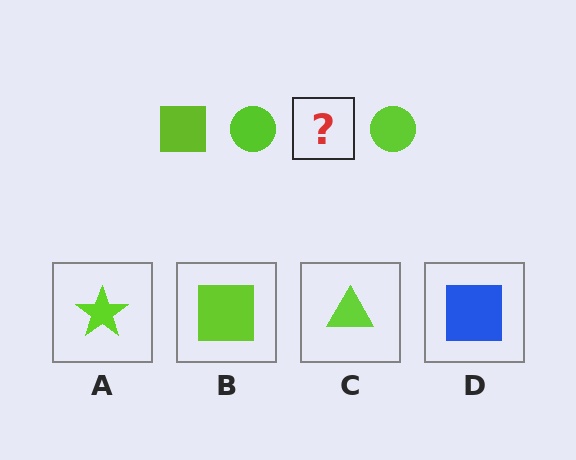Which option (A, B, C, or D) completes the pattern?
B.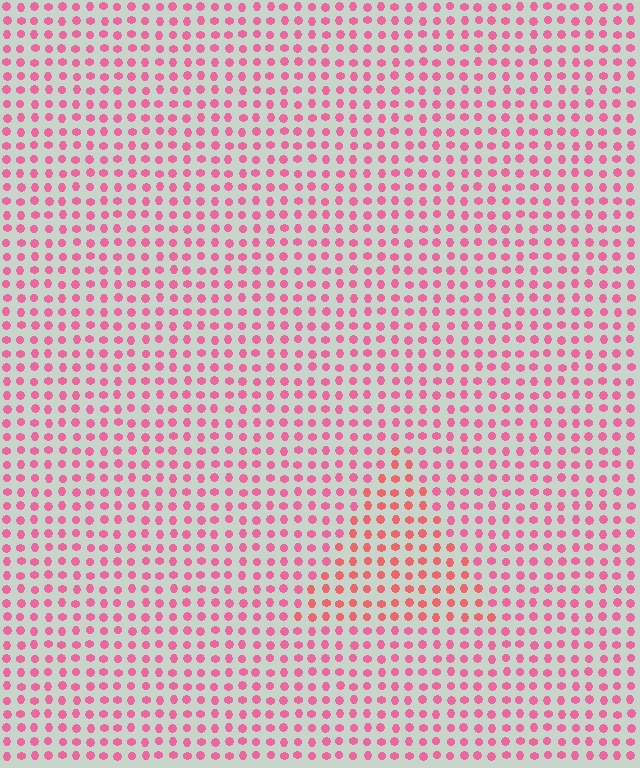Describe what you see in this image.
The image is filled with small pink elements in a uniform arrangement. A triangle-shaped region is visible where the elements are tinted to a slightly different hue, forming a subtle color boundary.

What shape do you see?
I see a triangle.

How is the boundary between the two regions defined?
The boundary is defined purely by a slight shift in hue (about 23 degrees). Spacing, size, and orientation are identical on both sides.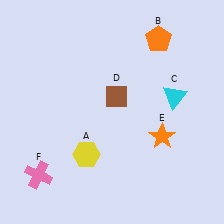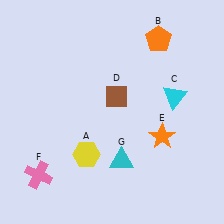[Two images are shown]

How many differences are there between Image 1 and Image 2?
There is 1 difference between the two images.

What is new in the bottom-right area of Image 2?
A cyan triangle (G) was added in the bottom-right area of Image 2.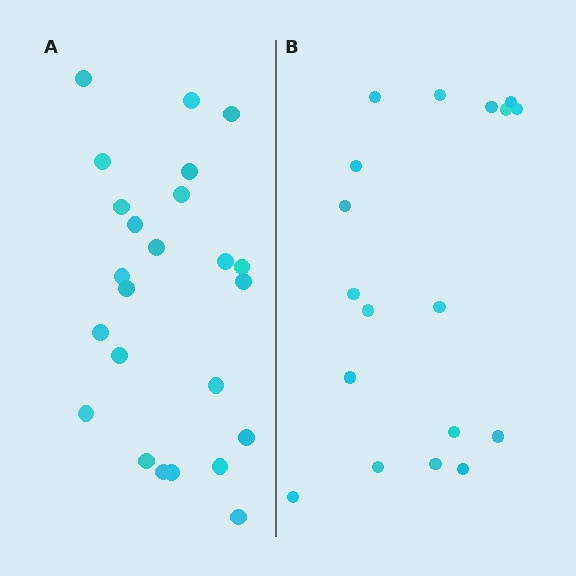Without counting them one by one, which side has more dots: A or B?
Region A (the left region) has more dots.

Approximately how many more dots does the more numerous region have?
Region A has about 6 more dots than region B.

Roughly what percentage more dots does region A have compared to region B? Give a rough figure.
About 35% more.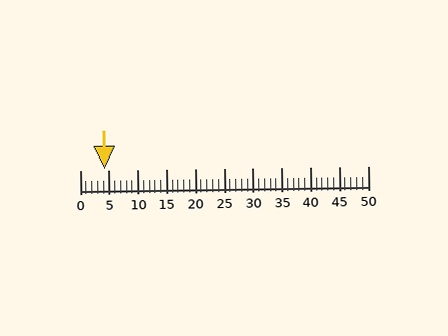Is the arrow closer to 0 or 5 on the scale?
The arrow is closer to 5.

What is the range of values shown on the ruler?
The ruler shows values from 0 to 50.